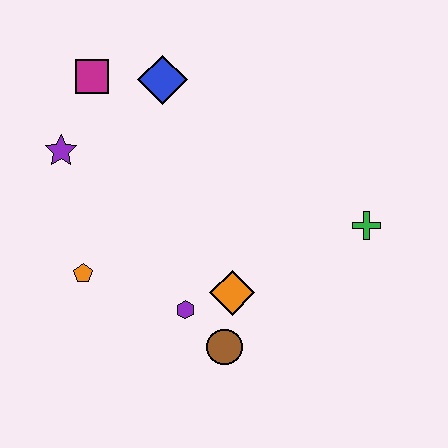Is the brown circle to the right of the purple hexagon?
Yes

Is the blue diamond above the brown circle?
Yes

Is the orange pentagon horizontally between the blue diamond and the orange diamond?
No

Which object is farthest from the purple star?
The green cross is farthest from the purple star.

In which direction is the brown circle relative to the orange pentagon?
The brown circle is to the right of the orange pentagon.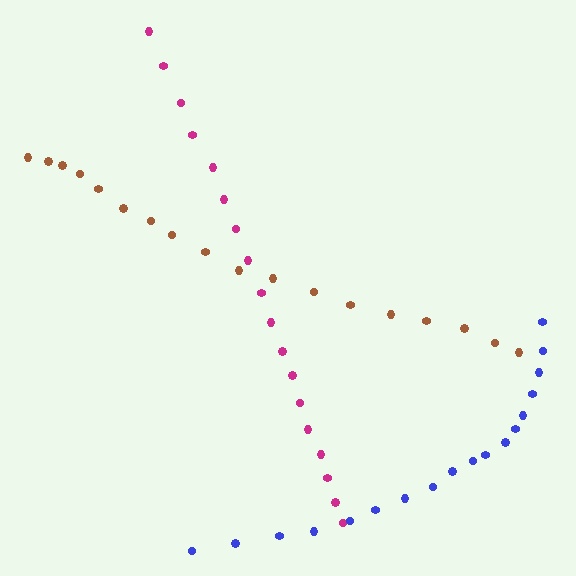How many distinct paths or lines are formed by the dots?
There are 3 distinct paths.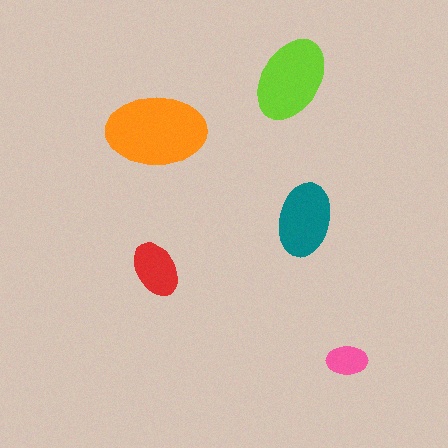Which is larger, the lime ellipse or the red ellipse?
The lime one.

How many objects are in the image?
There are 5 objects in the image.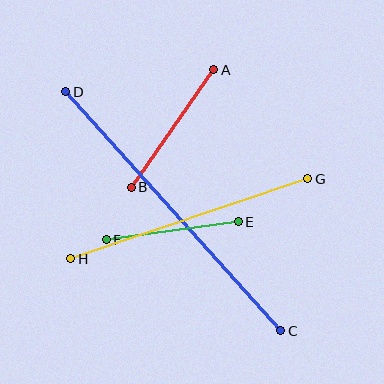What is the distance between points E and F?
The distance is approximately 133 pixels.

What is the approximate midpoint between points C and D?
The midpoint is at approximately (173, 211) pixels.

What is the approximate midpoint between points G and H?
The midpoint is at approximately (189, 219) pixels.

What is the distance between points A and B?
The distance is approximately 144 pixels.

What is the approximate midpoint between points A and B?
The midpoint is at approximately (172, 129) pixels.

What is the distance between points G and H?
The distance is approximately 251 pixels.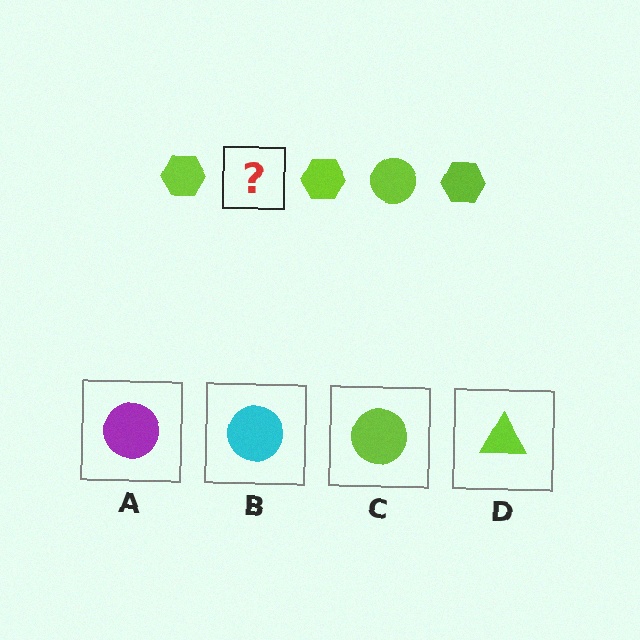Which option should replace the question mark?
Option C.